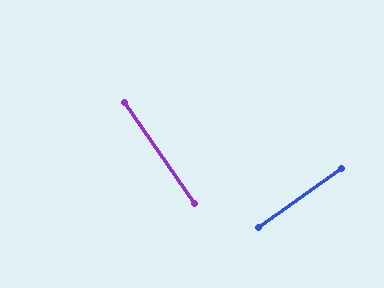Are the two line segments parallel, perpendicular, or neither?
Perpendicular — they meet at approximately 89°.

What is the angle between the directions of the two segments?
Approximately 89 degrees.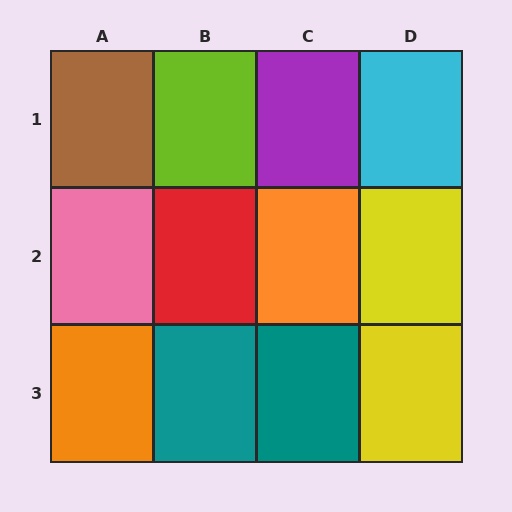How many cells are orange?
2 cells are orange.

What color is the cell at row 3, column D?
Yellow.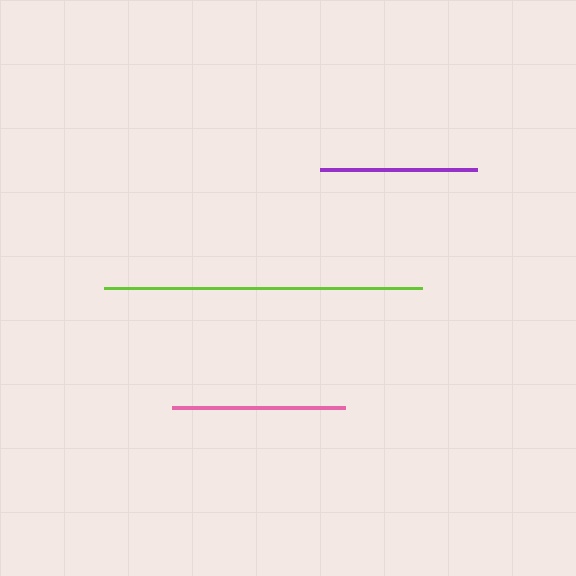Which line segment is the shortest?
The purple line is the shortest at approximately 157 pixels.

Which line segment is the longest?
The lime line is the longest at approximately 318 pixels.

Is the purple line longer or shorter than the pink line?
The pink line is longer than the purple line.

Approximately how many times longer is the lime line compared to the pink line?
The lime line is approximately 1.8 times the length of the pink line.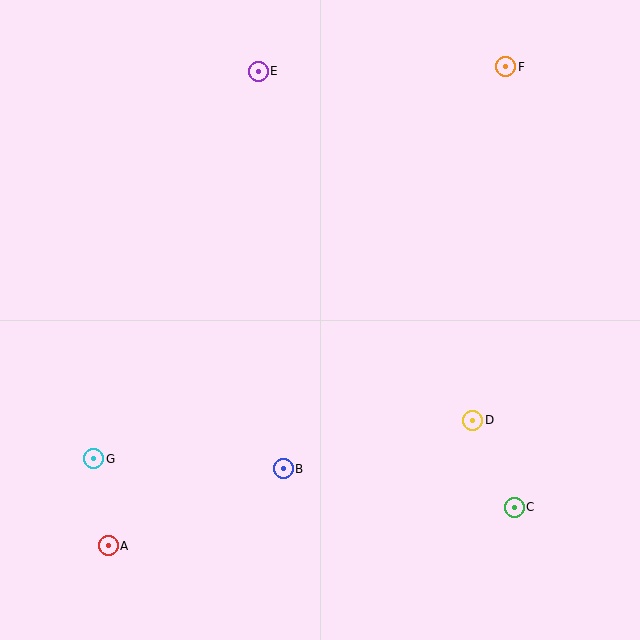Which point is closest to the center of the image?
Point B at (283, 469) is closest to the center.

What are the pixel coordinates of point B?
Point B is at (283, 469).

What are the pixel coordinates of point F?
Point F is at (506, 67).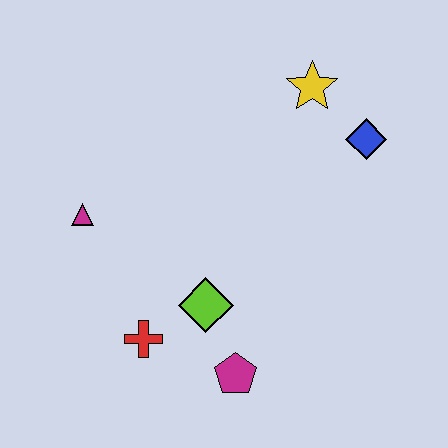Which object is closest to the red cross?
The lime diamond is closest to the red cross.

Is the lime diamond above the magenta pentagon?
Yes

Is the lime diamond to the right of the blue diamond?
No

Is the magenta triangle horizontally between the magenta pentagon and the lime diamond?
No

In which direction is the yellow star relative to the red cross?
The yellow star is above the red cross.